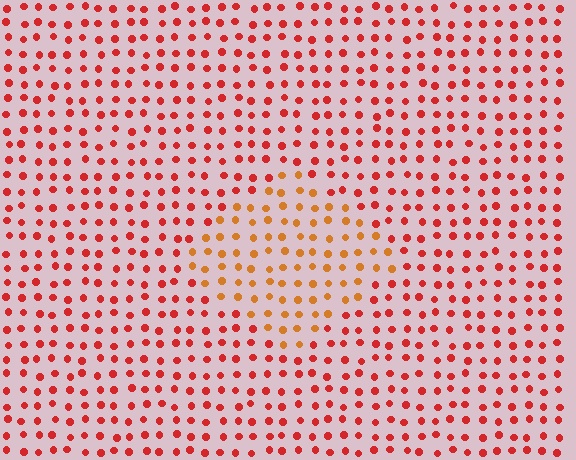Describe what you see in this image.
The image is filled with small red elements in a uniform arrangement. A diamond-shaped region is visible where the elements are tinted to a slightly different hue, forming a subtle color boundary.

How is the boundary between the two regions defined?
The boundary is defined purely by a slight shift in hue (about 31 degrees). Spacing, size, and orientation are identical on both sides.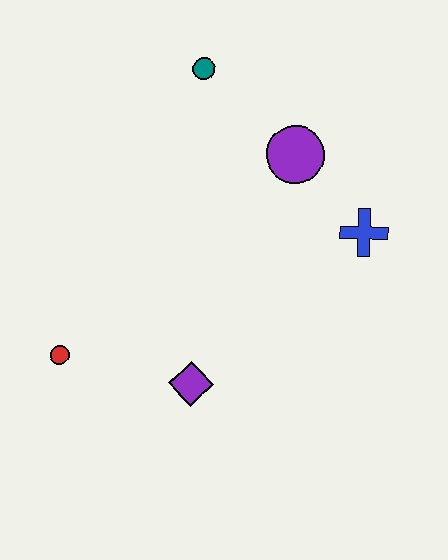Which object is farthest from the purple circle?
The red circle is farthest from the purple circle.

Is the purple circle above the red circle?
Yes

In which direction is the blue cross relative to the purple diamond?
The blue cross is to the right of the purple diamond.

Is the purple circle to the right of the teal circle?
Yes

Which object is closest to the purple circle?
The blue cross is closest to the purple circle.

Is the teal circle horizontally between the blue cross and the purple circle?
No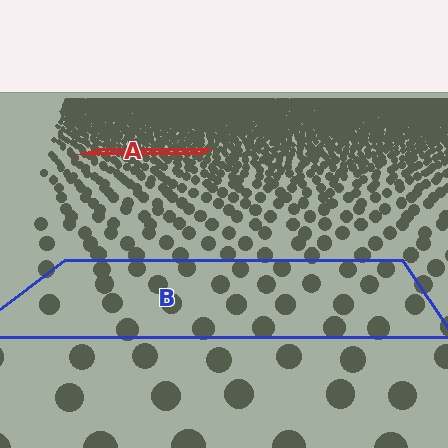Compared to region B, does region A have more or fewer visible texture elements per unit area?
Region A has more texture elements per unit area — they are packed more densely because it is farther away.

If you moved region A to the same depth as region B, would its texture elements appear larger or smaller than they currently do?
They would appear larger. At a closer depth, the same texture elements are projected at a bigger on-screen size.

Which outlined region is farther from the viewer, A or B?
Region A is farther from the viewer — the texture elements inside it appear smaller and more densely packed.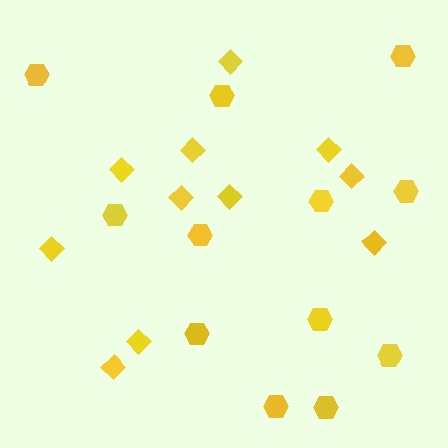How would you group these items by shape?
There are 2 groups: one group of diamonds (11) and one group of hexagons (12).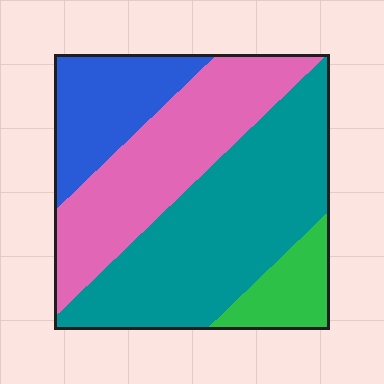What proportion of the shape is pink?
Pink takes up about one third (1/3) of the shape.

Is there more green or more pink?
Pink.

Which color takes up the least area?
Green, at roughly 10%.